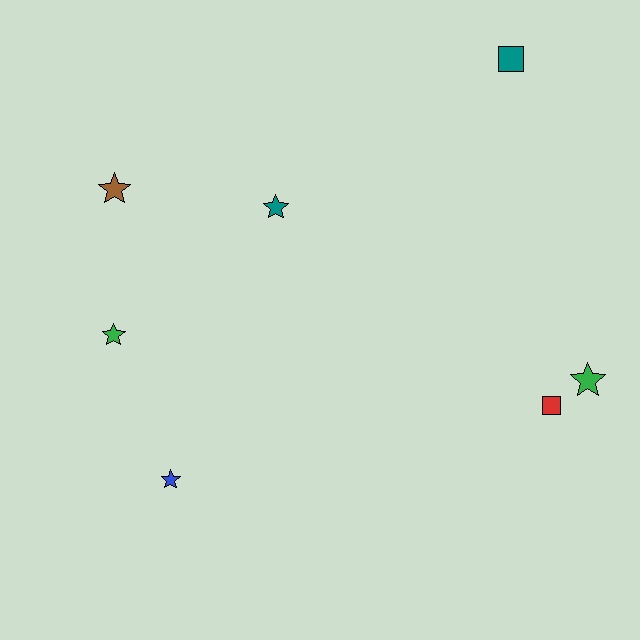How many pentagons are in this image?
There are no pentagons.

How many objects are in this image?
There are 7 objects.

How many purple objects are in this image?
There are no purple objects.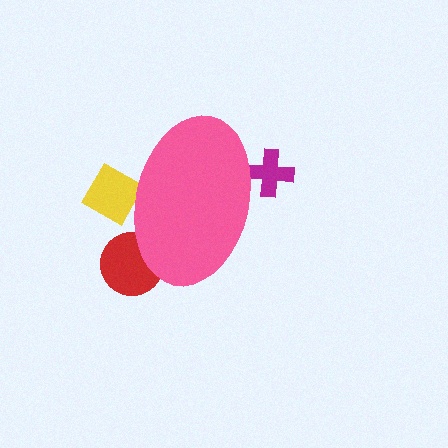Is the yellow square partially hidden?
Yes, the yellow square is partially hidden behind the pink ellipse.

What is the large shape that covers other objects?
A pink ellipse.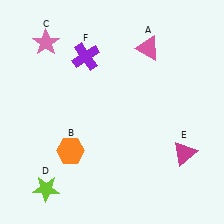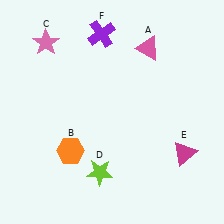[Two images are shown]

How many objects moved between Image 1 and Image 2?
2 objects moved between the two images.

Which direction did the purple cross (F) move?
The purple cross (F) moved up.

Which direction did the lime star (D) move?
The lime star (D) moved right.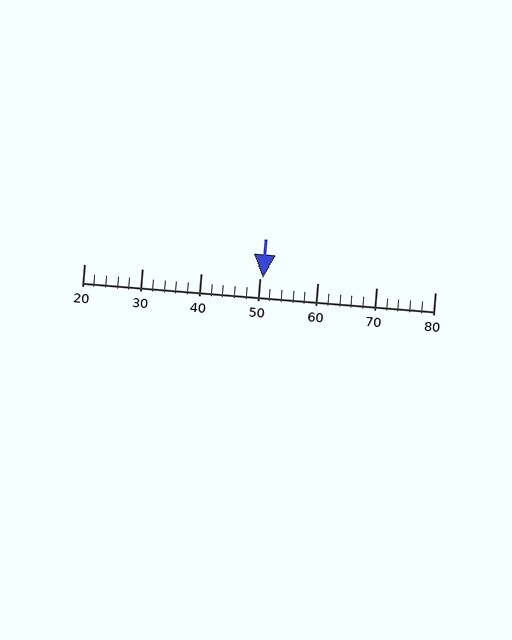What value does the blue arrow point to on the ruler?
The blue arrow points to approximately 51.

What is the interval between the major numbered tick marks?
The major tick marks are spaced 10 units apart.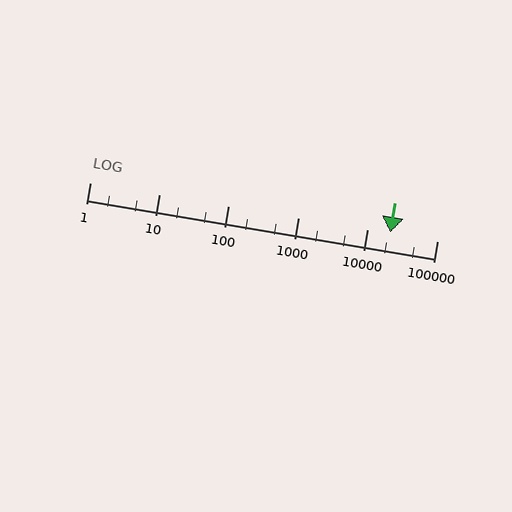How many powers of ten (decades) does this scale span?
The scale spans 5 decades, from 1 to 100000.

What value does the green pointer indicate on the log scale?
The pointer indicates approximately 21000.